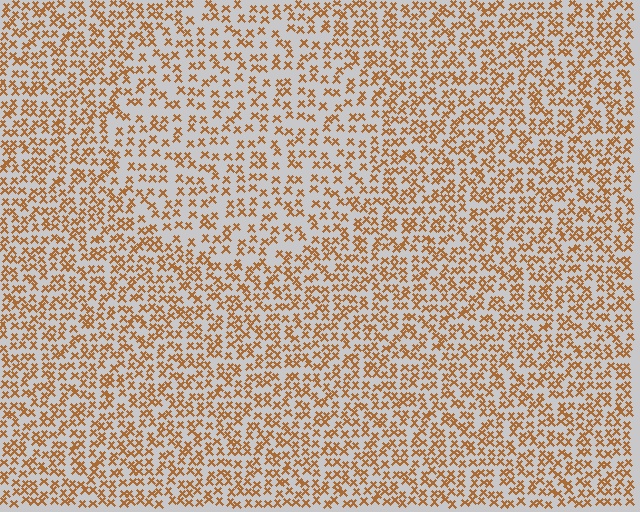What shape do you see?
I see a circle.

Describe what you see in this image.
The image contains small brown elements arranged at two different densities. A circle-shaped region is visible where the elements are less densely packed than the surrounding area.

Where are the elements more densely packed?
The elements are more densely packed outside the circle boundary.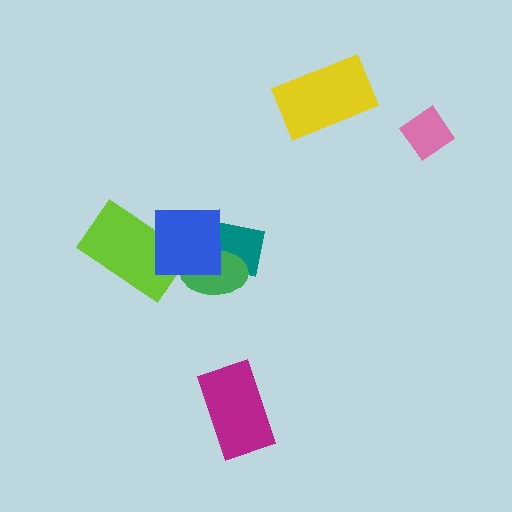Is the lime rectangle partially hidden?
Yes, it is partially covered by another shape.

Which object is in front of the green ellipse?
The blue square is in front of the green ellipse.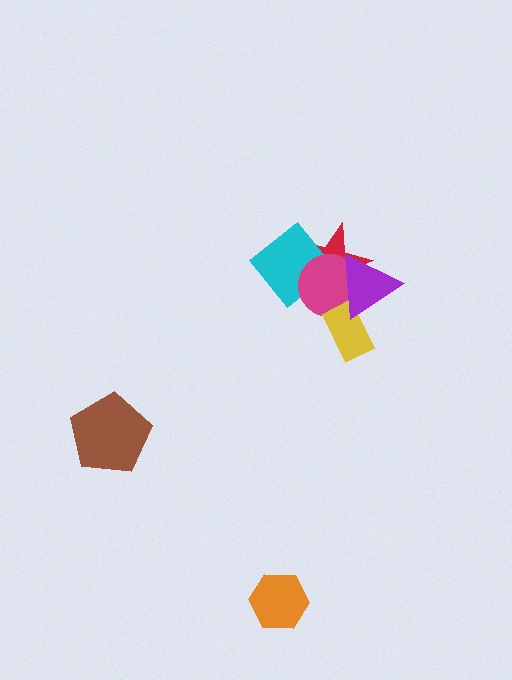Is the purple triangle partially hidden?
No, no other shape covers it.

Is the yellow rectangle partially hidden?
Yes, it is partially covered by another shape.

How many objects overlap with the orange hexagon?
0 objects overlap with the orange hexagon.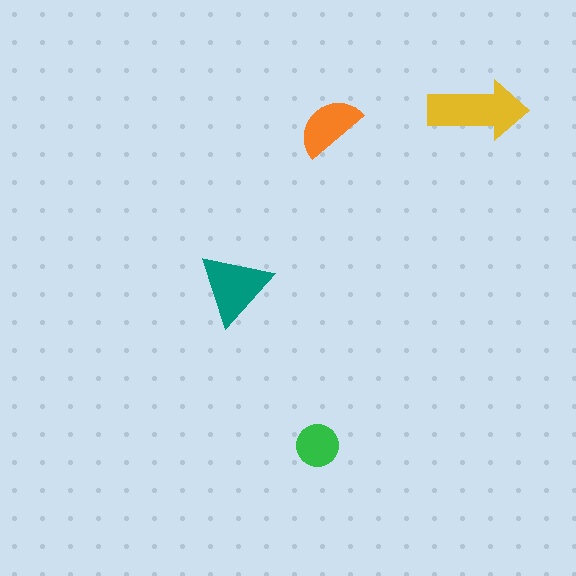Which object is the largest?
The yellow arrow.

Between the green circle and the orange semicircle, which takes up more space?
The orange semicircle.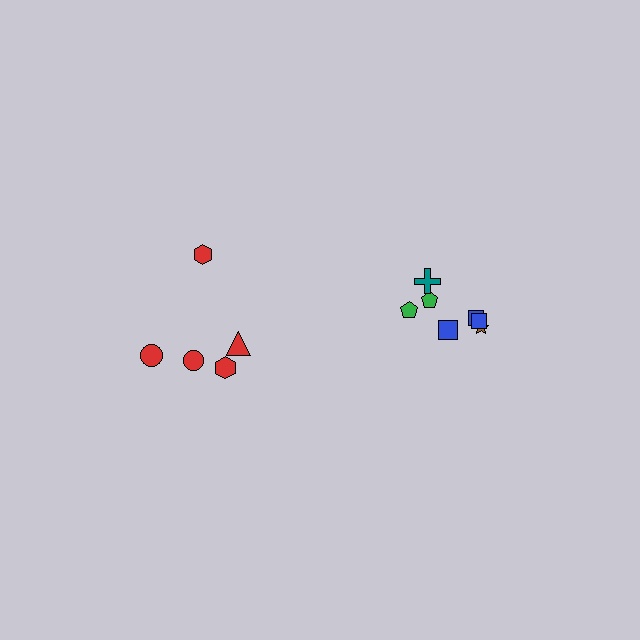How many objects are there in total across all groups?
There are 12 objects.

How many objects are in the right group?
There are 7 objects.